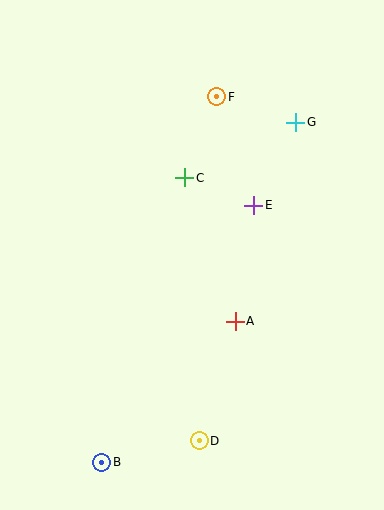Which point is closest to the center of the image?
Point C at (185, 178) is closest to the center.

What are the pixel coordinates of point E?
Point E is at (254, 205).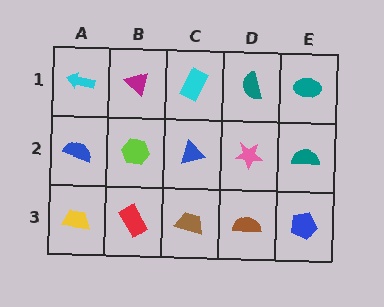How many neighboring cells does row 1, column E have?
2.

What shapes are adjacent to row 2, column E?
A teal ellipse (row 1, column E), a blue pentagon (row 3, column E), a pink star (row 2, column D).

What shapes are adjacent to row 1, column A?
A blue semicircle (row 2, column A), a magenta triangle (row 1, column B).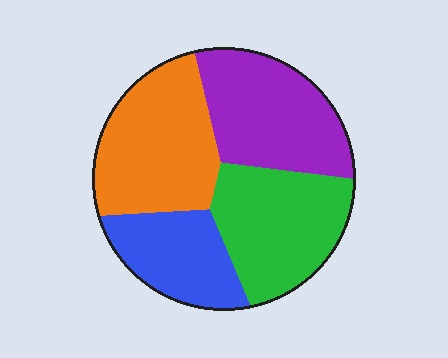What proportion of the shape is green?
Green covers around 25% of the shape.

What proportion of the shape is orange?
Orange takes up about one quarter (1/4) of the shape.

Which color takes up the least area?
Blue, at roughly 20%.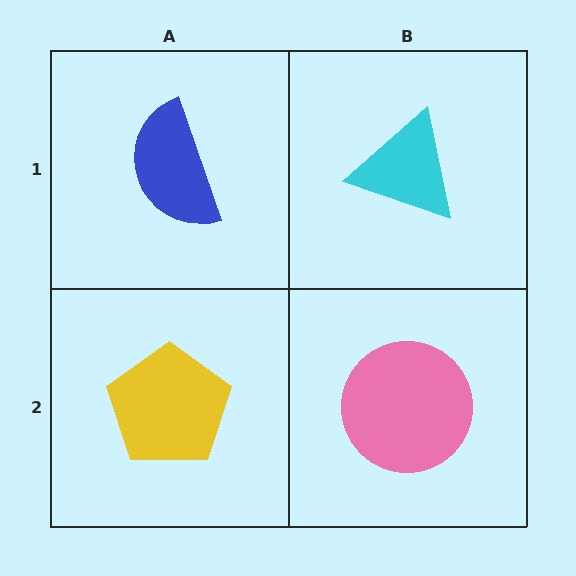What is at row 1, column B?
A cyan triangle.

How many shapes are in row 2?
2 shapes.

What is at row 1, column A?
A blue semicircle.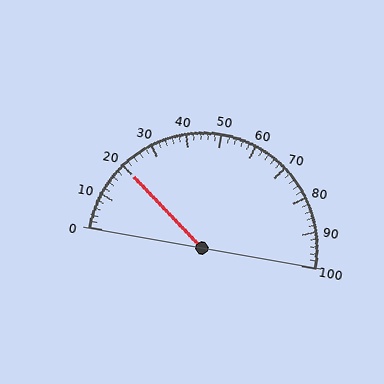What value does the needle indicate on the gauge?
The needle indicates approximately 20.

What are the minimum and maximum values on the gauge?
The gauge ranges from 0 to 100.